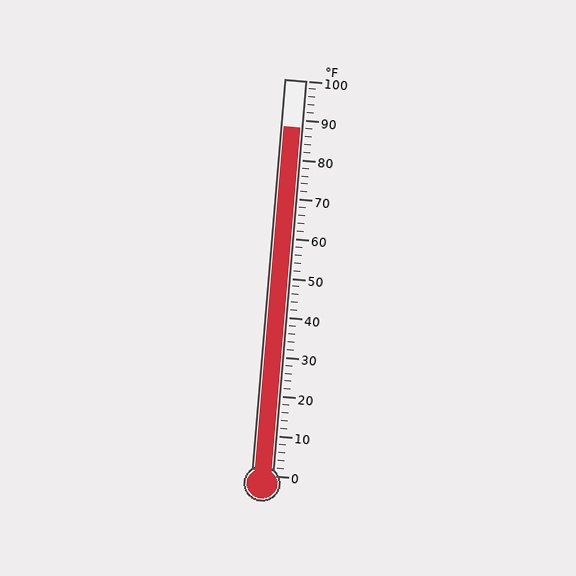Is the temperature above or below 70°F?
The temperature is above 70°F.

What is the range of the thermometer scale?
The thermometer scale ranges from 0°F to 100°F.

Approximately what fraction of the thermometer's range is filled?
The thermometer is filled to approximately 90% of its range.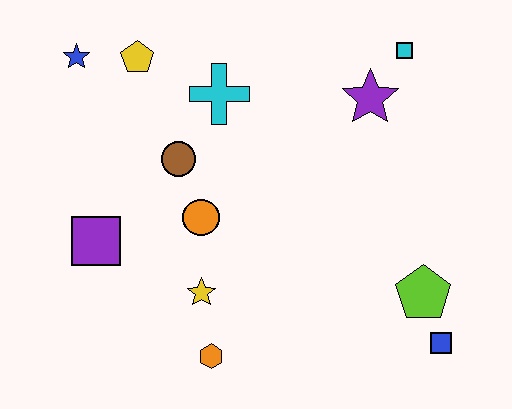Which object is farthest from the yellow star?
The cyan square is farthest from the yellow star.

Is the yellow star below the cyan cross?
Yes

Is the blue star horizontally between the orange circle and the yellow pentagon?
No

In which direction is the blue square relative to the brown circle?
The blue square is to the right of the brown circle.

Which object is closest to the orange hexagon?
The yellow star is closest to the orange hexagon.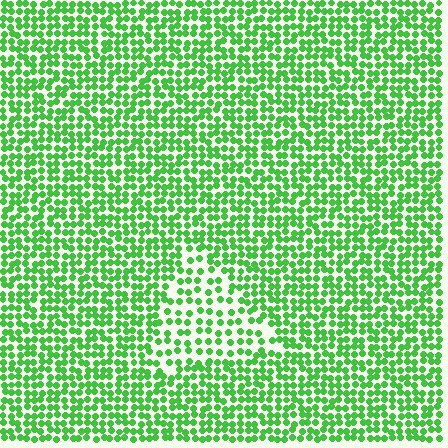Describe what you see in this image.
The image contains small green elements arranged at two different densities. A triangle-shaped region is visible where the elements are less densely packed than the surrounding area.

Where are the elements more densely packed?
The elements are more densely packed outside the triangle boundary.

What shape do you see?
I see a triangle.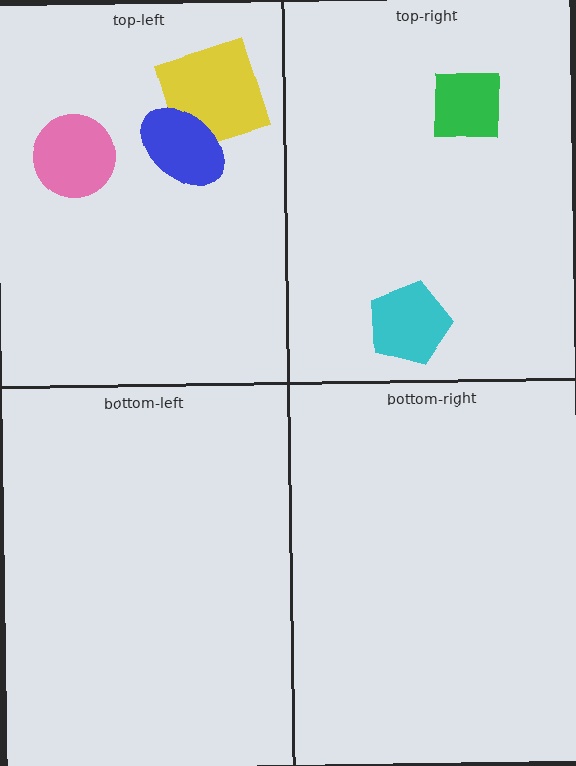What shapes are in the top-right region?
The green square, the cyan pentagon.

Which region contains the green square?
The top-right region.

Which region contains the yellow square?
The top-left region.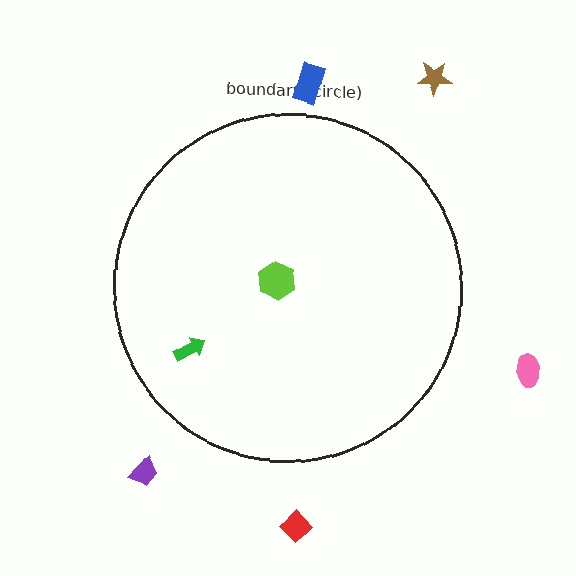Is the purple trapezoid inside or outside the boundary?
Outside.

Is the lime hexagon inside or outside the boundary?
Inside.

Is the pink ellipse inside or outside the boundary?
Outside.